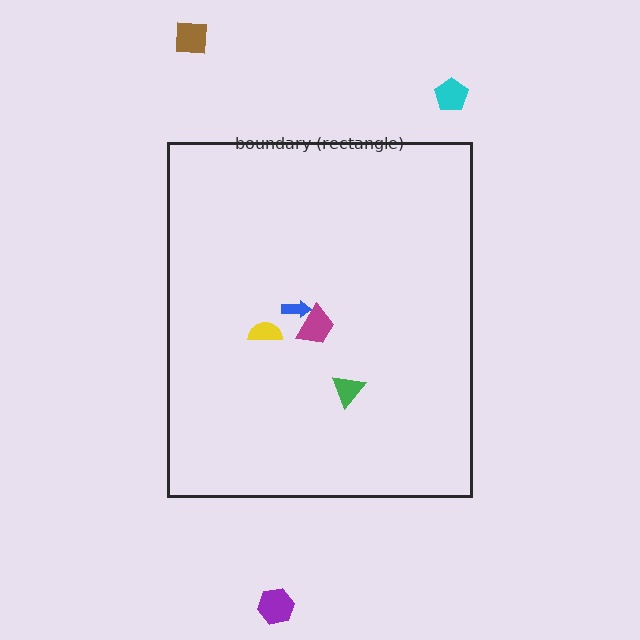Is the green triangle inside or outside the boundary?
Inside.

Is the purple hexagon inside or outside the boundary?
Outside.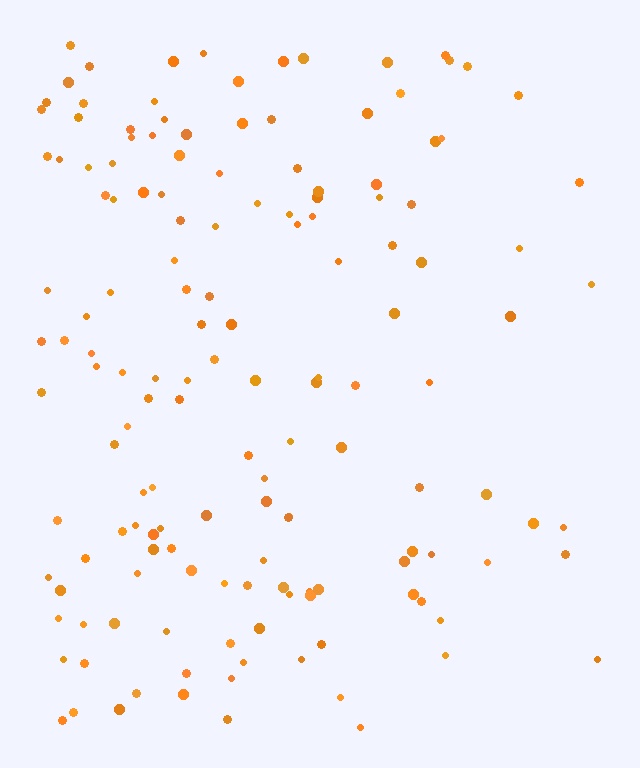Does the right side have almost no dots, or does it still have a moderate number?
Still a moderate number, just noticeably fewer than the left.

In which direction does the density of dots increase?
From right to left, with the left side densest.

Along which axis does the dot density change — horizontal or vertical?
Horizontal.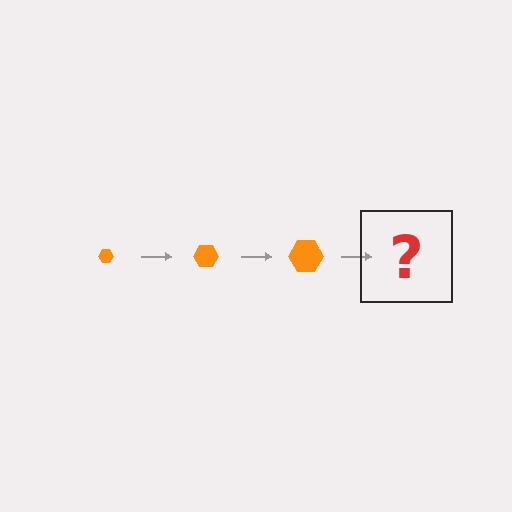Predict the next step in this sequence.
The next step is an orange hexagon, larger than the previous one.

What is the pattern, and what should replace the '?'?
The pattern is that the hexagon gets progressively larger each step. The '?' should be an orange hexagon, larger than the previous one.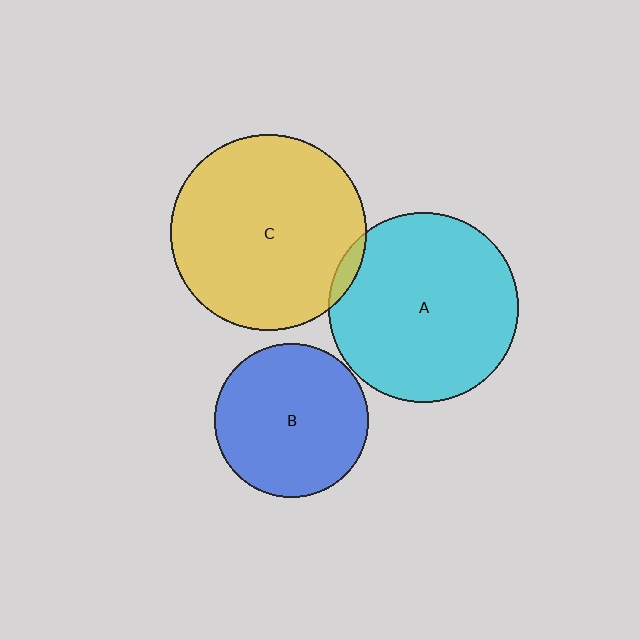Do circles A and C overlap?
Yes.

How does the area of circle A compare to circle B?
Approximately 1.5 times.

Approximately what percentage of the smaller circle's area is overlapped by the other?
Approximately 5%.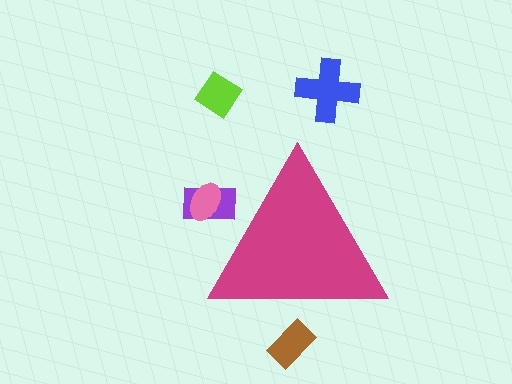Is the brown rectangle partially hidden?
Yes, the brown rectangle is partially hidden behind the magenta triangle.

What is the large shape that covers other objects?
A magenta triangle.